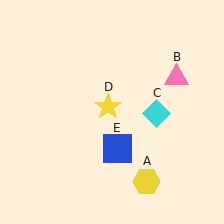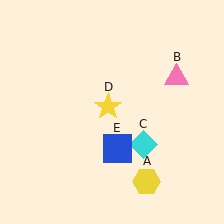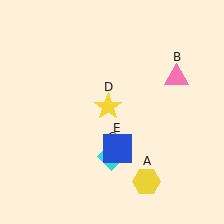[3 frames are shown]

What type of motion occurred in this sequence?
The cyan diamond (object C) rotated clockwise around the center of the scene.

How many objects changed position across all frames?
1 object changed position: cyan diamond (object C).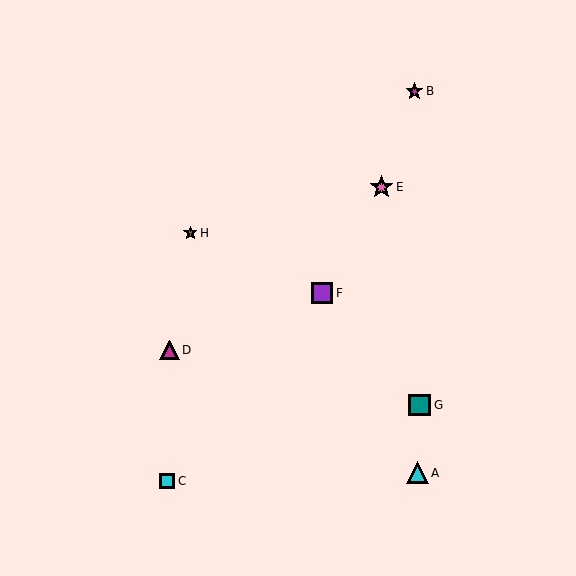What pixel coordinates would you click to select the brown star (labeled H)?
Click at (190, 233) to select the brown star H.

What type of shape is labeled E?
Shape E is a pink star.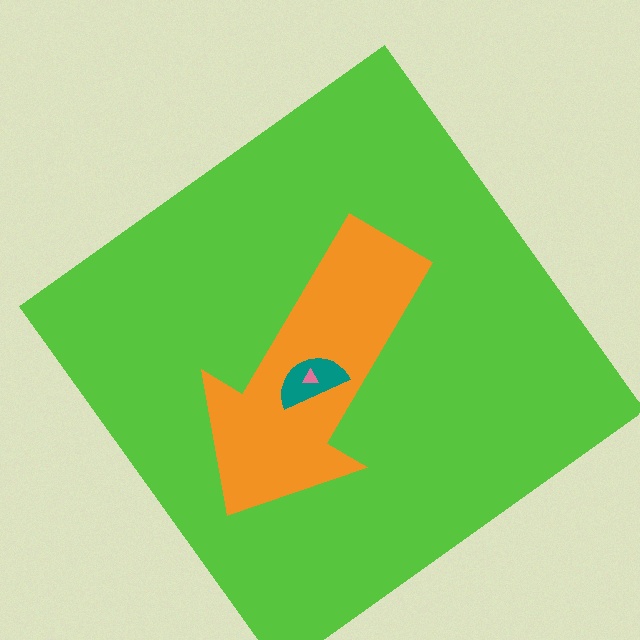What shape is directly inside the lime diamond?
The orange arrow.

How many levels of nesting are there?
4.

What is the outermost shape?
The lime diamond.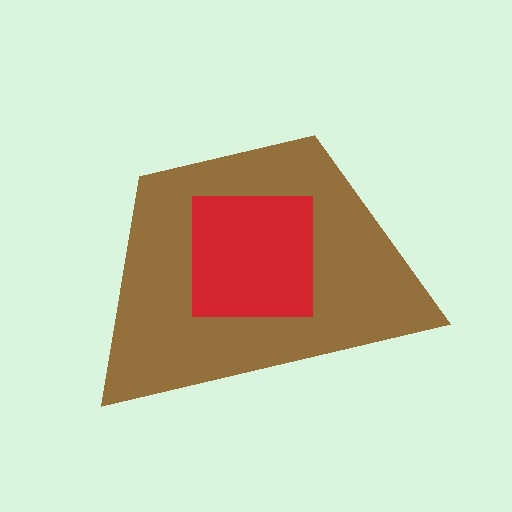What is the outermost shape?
The brown trapezoid.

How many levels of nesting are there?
2.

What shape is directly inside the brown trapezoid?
The red square.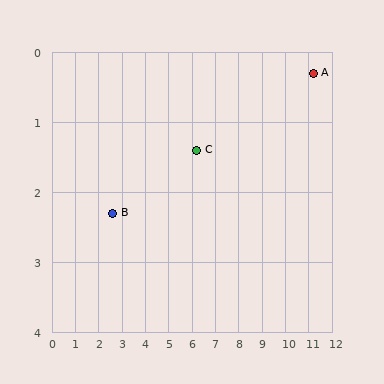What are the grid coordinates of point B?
Point B is at approximately (2.6, 2.3).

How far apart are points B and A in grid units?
Points B and A are about 8.8 grid units apart.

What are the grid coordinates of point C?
Point C is at approximately (6.2, 1.4).